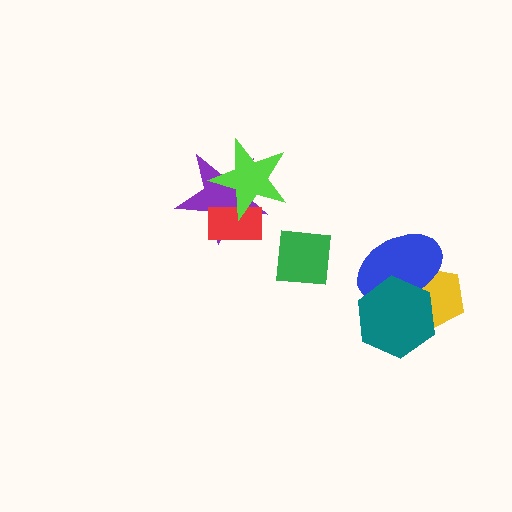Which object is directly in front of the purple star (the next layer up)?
The red rectangle is directly in front of the purple star.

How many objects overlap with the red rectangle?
2 objects overlap with the red rectangle.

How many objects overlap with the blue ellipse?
2 objects overlap with the blue ellipse.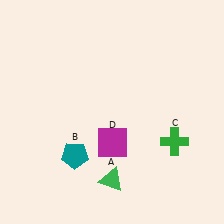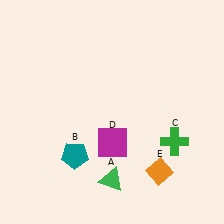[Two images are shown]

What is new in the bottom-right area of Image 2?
An orange diamond (E) was added in the bottom-right area of Image 2.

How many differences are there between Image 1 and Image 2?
There is 1 difference between the two images.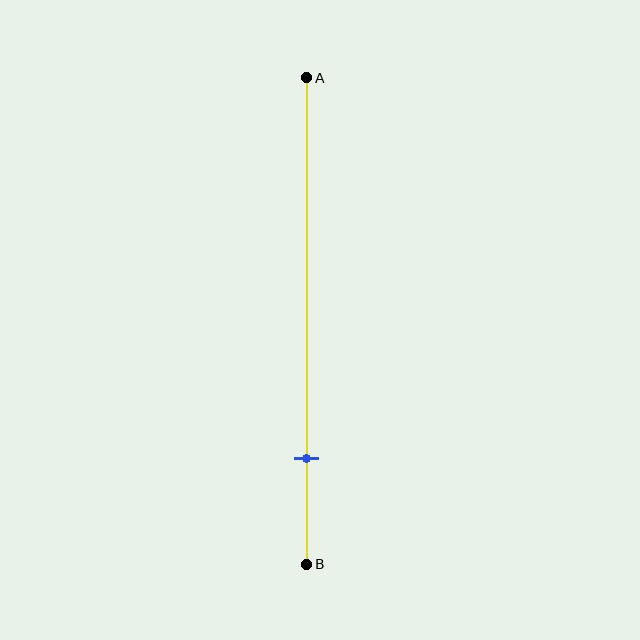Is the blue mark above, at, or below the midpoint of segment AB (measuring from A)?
The blue mark is below the midpoint of segment AB.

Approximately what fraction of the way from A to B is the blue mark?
The blue mark is approximately 80% of the way from A to B.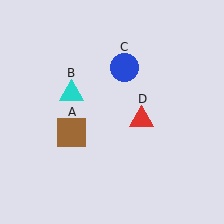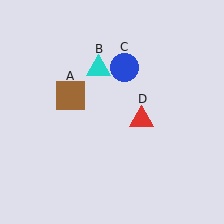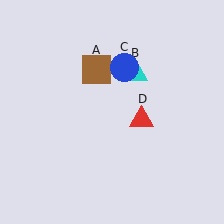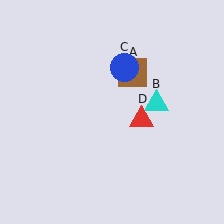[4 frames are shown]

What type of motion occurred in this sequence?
The brown square (object A), cyan triangle (object B) rotated clockwise around the center of the scene.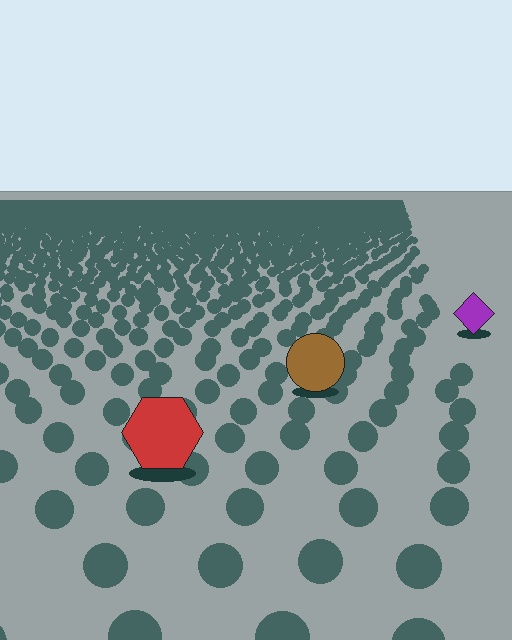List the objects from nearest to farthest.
From nearest to farthest: the red hexagon, the brown circle, the purple diamond.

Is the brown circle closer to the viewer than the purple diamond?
Yes. The brown circle is closer — you can tell from the texture gradient: the ground texture is coarser near it.